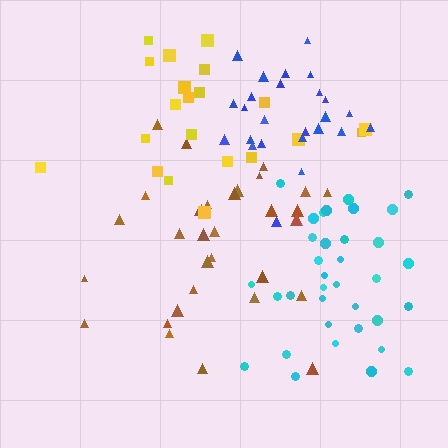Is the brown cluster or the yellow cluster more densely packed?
Brown.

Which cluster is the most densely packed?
Blue.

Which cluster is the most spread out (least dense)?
Yellow.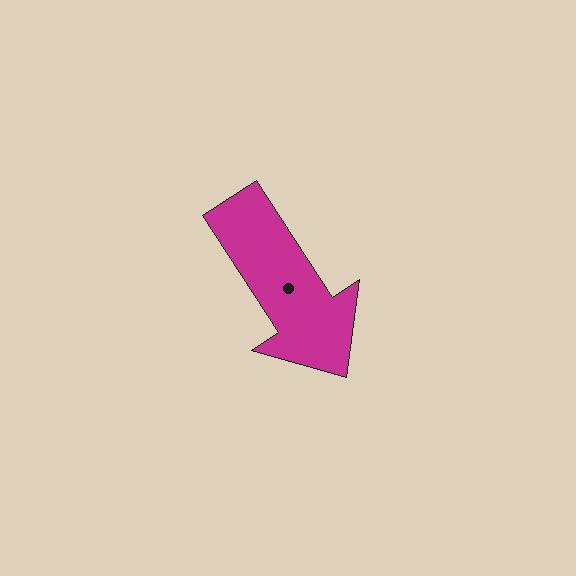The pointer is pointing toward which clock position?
Roughly 5 o'clock.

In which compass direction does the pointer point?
Southeast.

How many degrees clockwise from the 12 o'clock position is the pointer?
Approximately 147 degrees.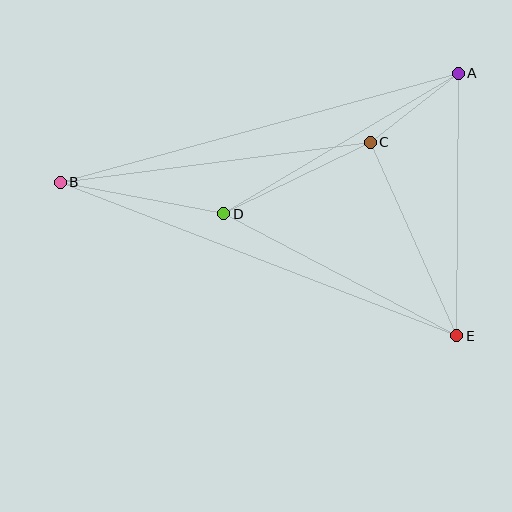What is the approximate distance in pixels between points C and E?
The distance between C and E is approximately 212 pixels.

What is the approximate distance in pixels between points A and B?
The distance between A and B is approximately 413 pixels.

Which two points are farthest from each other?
Points B and E are farthest from each other.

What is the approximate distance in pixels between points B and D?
The distance between B and D is approximately 167 pixels.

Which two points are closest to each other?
Points A and C are closest to each other.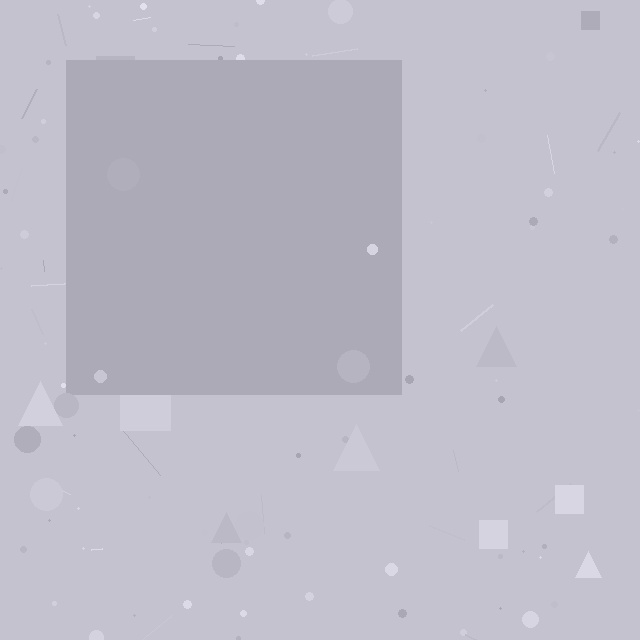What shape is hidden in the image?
A square is hidden in the image.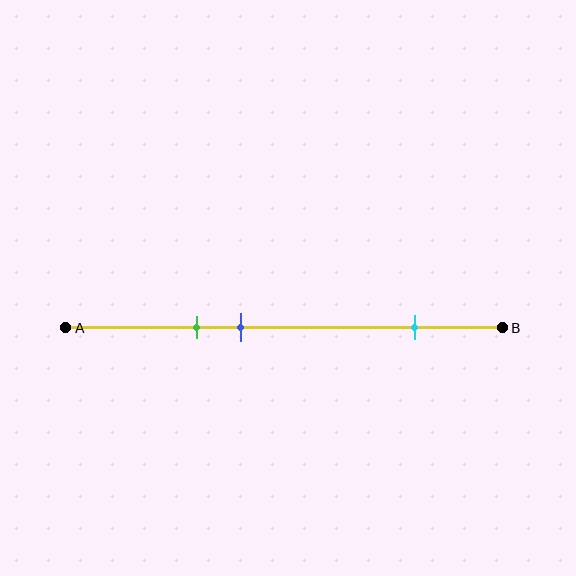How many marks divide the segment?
There are 3 marks dividing the segment.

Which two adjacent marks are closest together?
The green and blue marks are the closest adjacent pair.